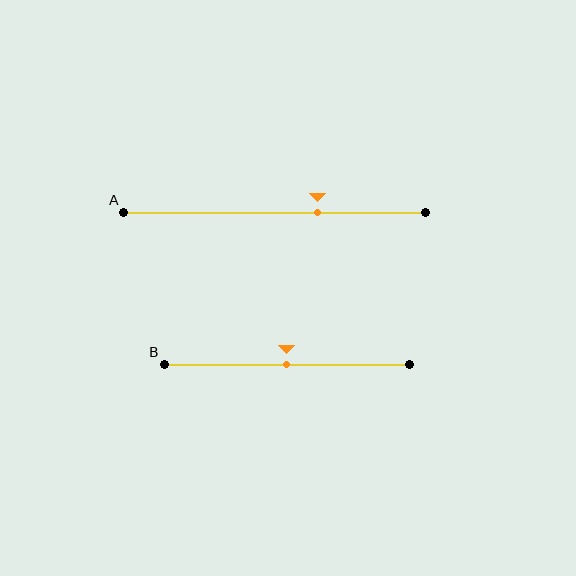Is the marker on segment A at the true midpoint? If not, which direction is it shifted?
No, the marker on segment A is shifted to the right by about 14% of the segment length.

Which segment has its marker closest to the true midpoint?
Segment B has its marker closest to the true midpoint.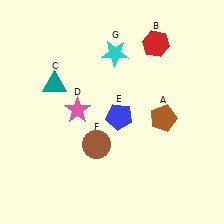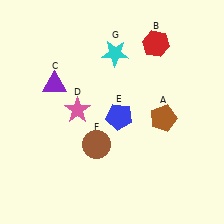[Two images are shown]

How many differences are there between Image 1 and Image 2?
There is 1 difference between the two images.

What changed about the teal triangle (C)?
In Image 1, C is teal. In Image 2, it changed to purple.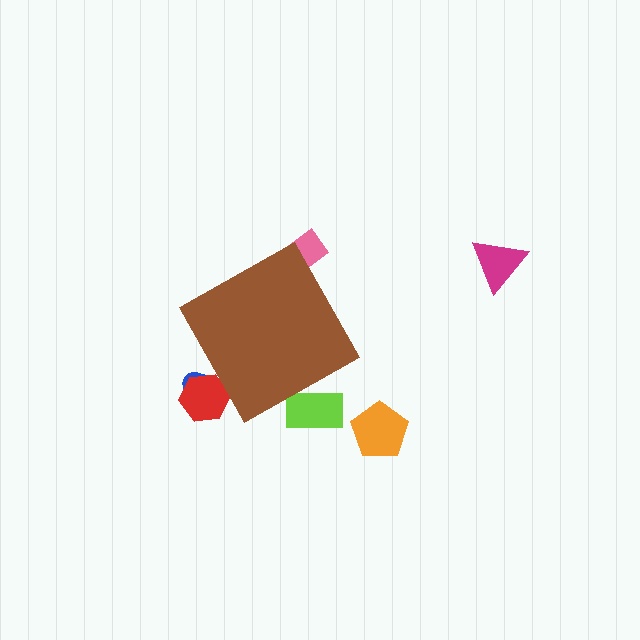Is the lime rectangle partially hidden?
Yes, the lime rectangle is partially hidden behind the brown diamond.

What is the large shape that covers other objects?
A brown diamond.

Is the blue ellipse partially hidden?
Yes, the blue ellipse is partially hidden behind the brown diamond.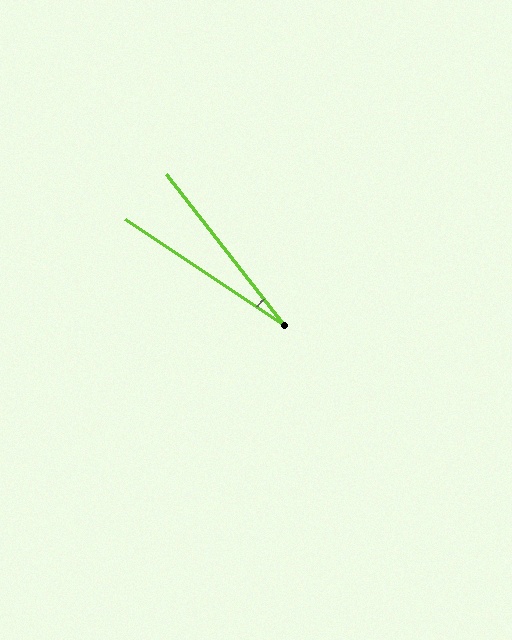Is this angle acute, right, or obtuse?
It is acute.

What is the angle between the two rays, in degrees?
Approximately 18 degrees.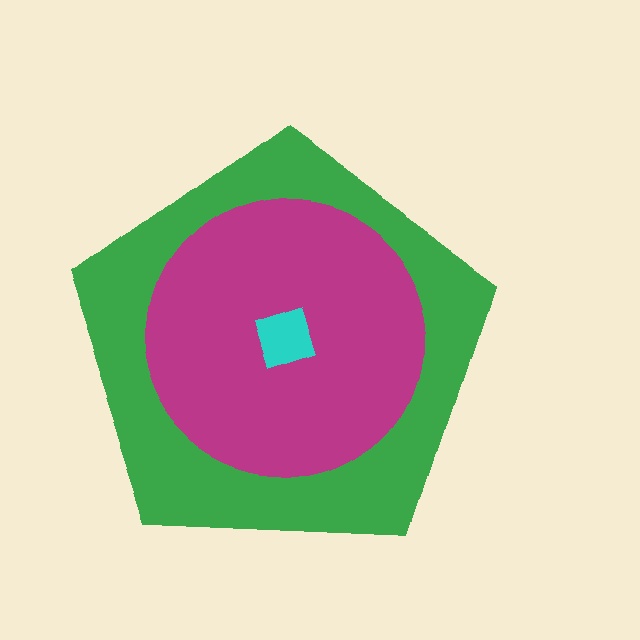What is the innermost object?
The cyan diamond.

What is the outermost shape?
The green pentagon.